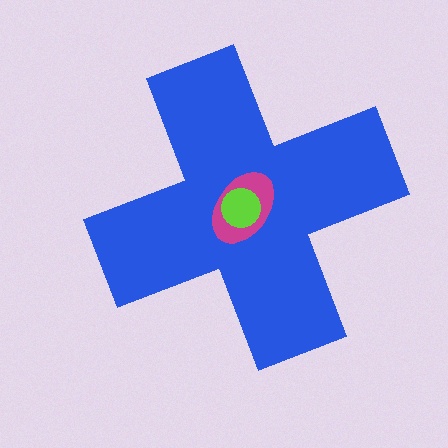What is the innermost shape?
The lime circle.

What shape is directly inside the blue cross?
The magenta ellipse.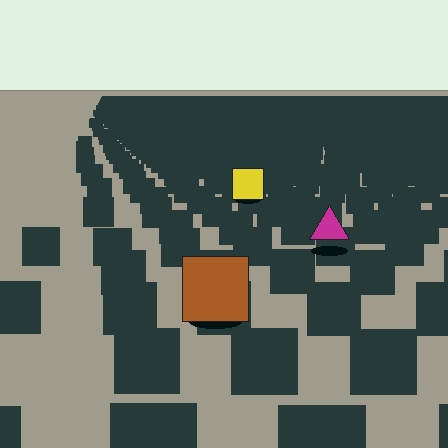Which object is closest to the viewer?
The brown square is closest. The texture marks near it are larger and more spread out.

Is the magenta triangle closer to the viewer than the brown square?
No. The brown square is closer — you can tell from the texture gradient: the ground texture is coarser near it.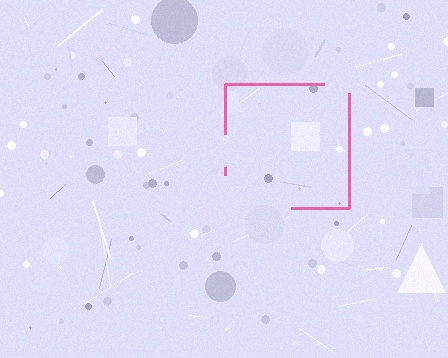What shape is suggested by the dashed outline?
The dashed outline suggests a square.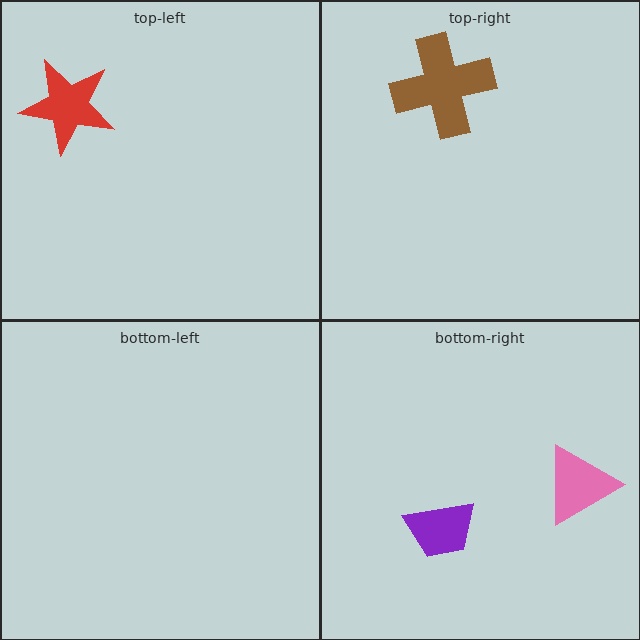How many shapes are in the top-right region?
1.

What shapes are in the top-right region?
The brown cross.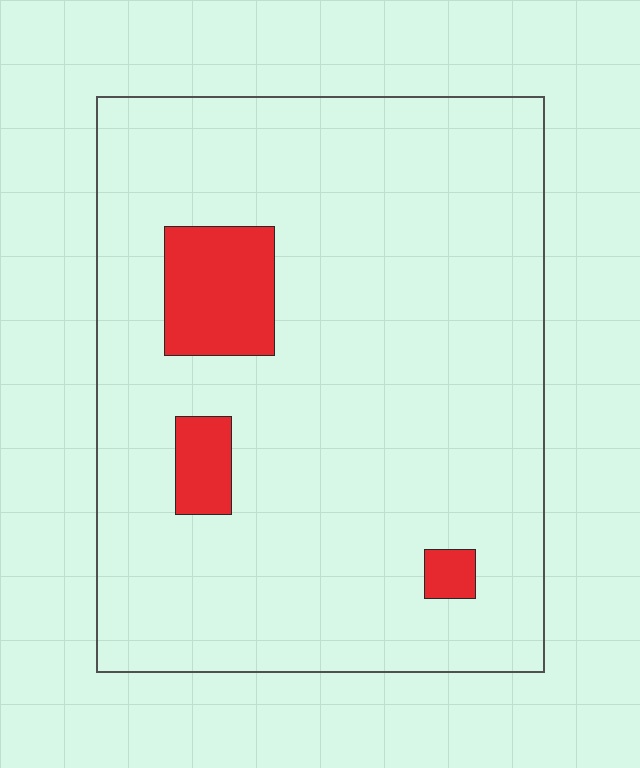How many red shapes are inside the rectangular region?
3.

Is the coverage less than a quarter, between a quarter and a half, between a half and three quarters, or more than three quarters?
Less than a quarter.